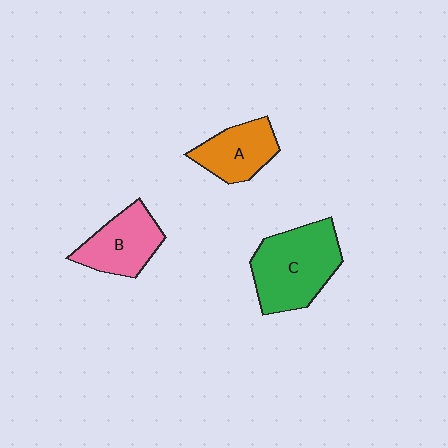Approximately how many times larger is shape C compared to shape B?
Approximately 1.5 times.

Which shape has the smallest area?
Shape A (orange).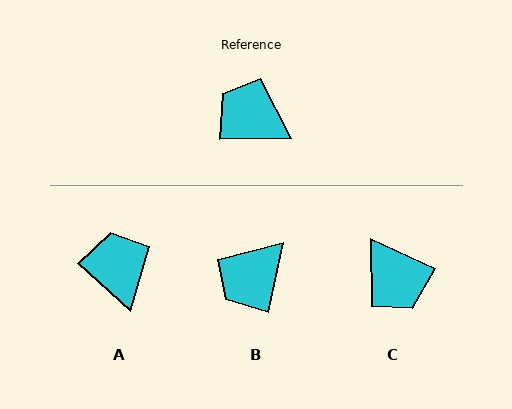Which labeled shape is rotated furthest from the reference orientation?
C, about 154 degrees away.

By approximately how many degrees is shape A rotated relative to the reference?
Approximately 43 degrees clockwise.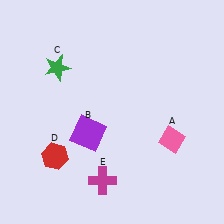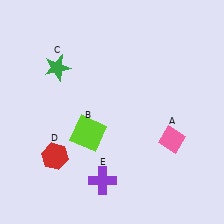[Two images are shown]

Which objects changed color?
B changed from purple to lime. E changed from magenta to purple.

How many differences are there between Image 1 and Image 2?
There are 2 differences between the two images.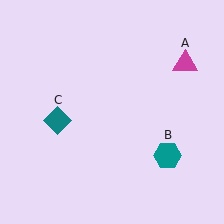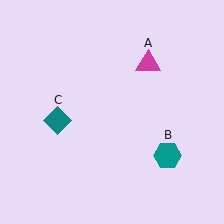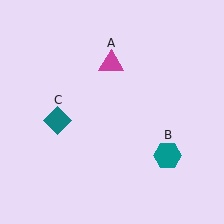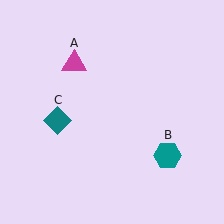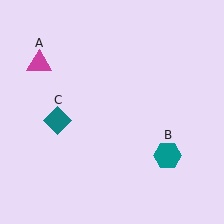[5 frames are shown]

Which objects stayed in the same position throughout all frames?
Teal hexagon (object B) and teal diamond (object C) remained stationary.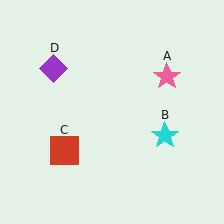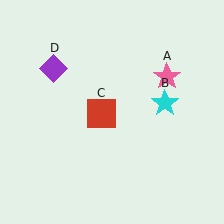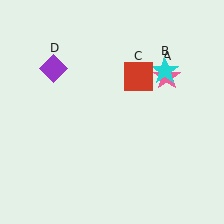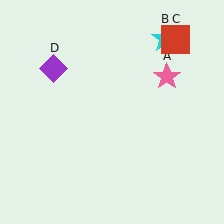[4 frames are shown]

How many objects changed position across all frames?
2 objects changed position: cyan star (object B), red square (object C).